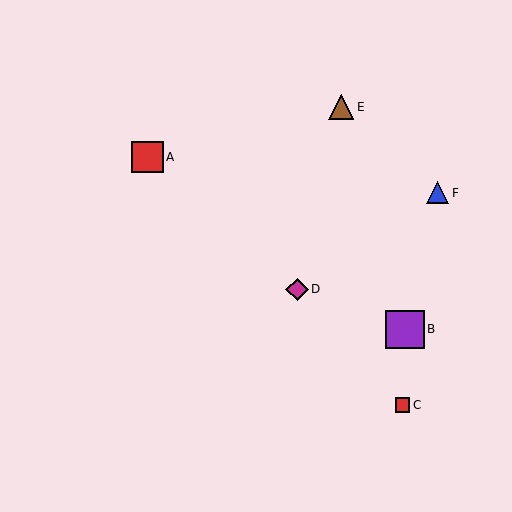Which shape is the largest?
The purple square (labeled B) is the largest.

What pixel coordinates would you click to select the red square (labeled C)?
Click at (403, 405) to select the red square C.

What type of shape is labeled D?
Shape D is a magenta diamond.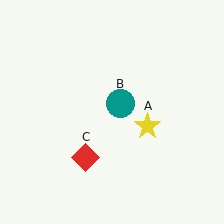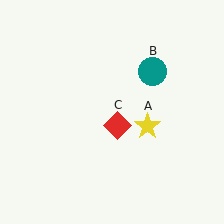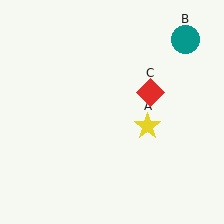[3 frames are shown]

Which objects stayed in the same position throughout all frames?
Yellow star (object A) remained stationary.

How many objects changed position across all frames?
2 objects changed position: teal circle (object B), red diamond (object C).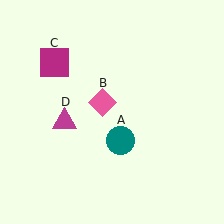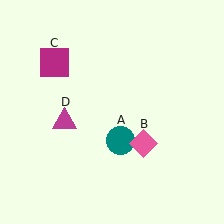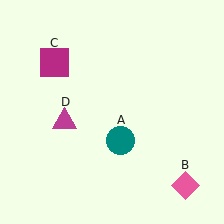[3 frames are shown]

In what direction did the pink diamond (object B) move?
The pink diamond (object B) moved down and to the right.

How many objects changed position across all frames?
1 object changed position: pink diamond (object B).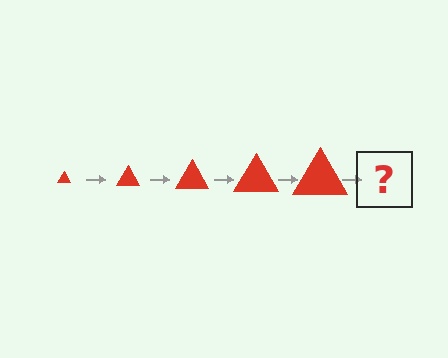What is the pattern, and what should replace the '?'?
The pattern is that the triangle gets progressively larger each step. The '?' should be a red triangle, larger than the previous one.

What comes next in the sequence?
The next element should be a red triangle, larger than the previous one.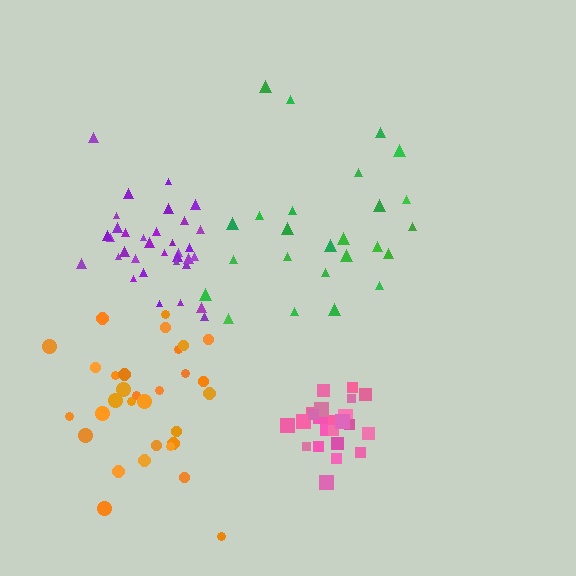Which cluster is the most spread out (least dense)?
Green.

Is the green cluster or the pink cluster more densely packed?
Pink.